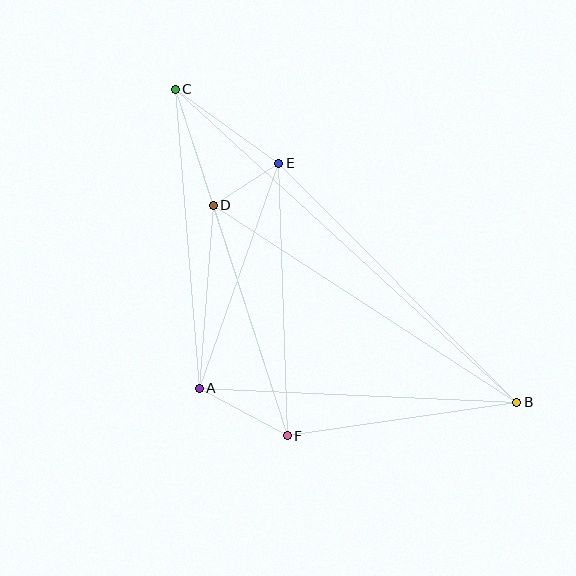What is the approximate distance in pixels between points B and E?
The distance between B and E is approximately 337 pixels.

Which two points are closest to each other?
Points D and E are closest to each other.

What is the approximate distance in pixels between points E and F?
The distance between E and F is approximately 273 pixels.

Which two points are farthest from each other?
Points B and C are farthest from each other.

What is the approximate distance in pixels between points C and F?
The distance between C and F is approximately 365 pixels.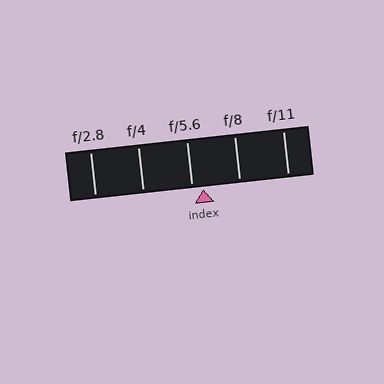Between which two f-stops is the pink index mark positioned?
The index mark is between f/5.6 and f/8.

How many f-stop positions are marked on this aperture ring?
There are 5 f-stop positions marked.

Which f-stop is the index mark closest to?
The index mark is closest to f/5.6.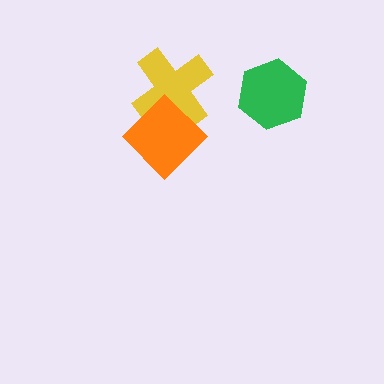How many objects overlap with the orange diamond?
1 object overlaps with the orange diamond.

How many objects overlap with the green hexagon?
0 objects overlap with the green hexagon.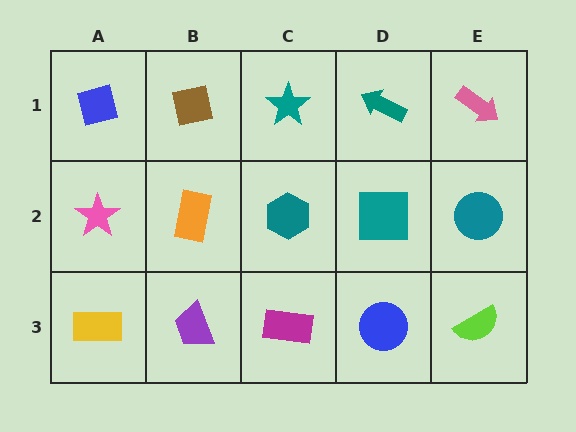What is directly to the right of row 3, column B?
A magenta rectangle.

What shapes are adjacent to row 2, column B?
A brown square (row 1, column B), a purple trapezoid (row 3, column B), a pink star (row 2, column A), a teal hexagon (row 2, column C).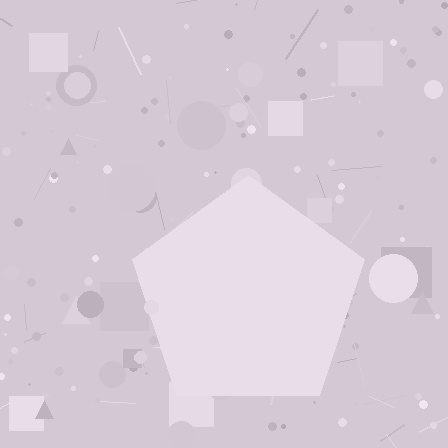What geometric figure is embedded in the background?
A pentagon is embedded in the background.